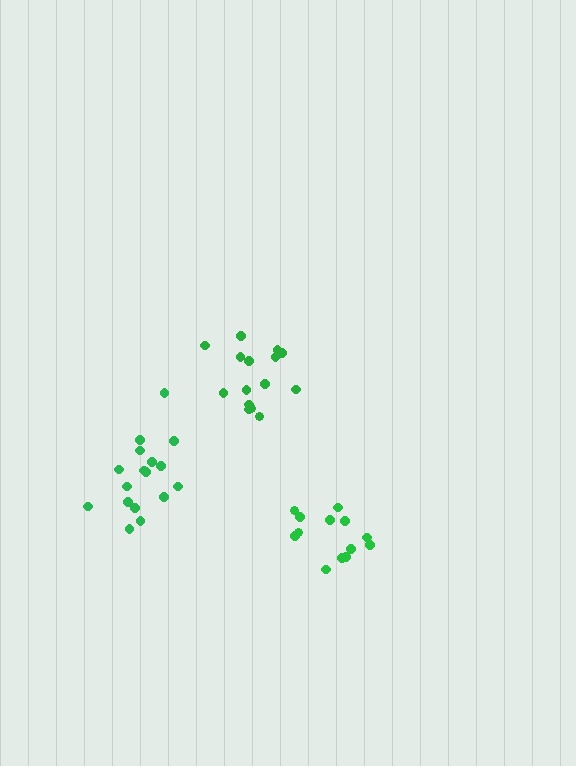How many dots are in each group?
Group 1: 17 dots, Group 2: 15 dots, Group 3: 13 dots (45 total).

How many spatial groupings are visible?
There are 3 spatial groupings.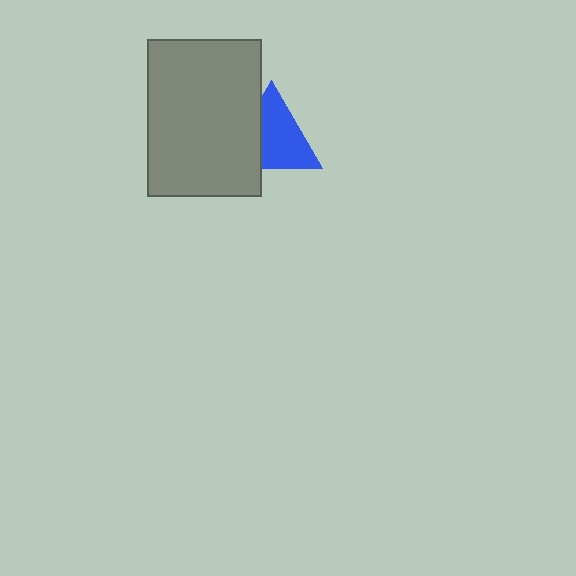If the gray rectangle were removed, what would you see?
You would see the complete blue triangle.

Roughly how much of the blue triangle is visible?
Most of it is visible (roughly 67%).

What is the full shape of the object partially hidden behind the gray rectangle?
The partially hidden object is a blue triangle.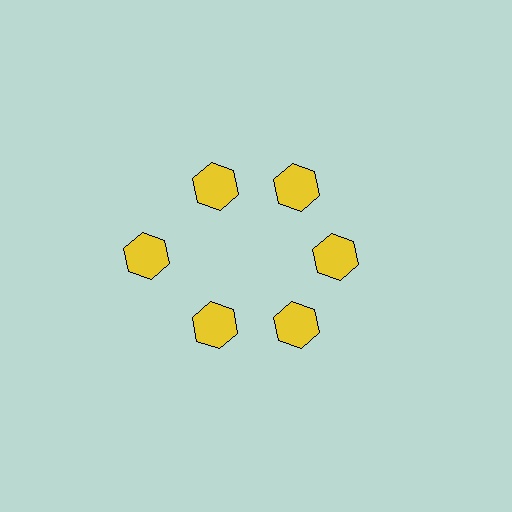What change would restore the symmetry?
The symmetry would be restored by moving it inward, back onto the ring so that all 6 hexagons sit at equal angles and equal distance from the center.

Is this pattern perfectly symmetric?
No. The 6 yellow hexagons are arranged in a ring, but one element near the 9 o'clock position is pushed outward from the center, breaking the 6-fold rotational symmetry.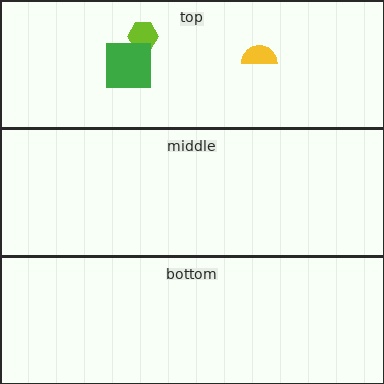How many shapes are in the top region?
3.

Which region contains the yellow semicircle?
The top region.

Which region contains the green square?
The top region.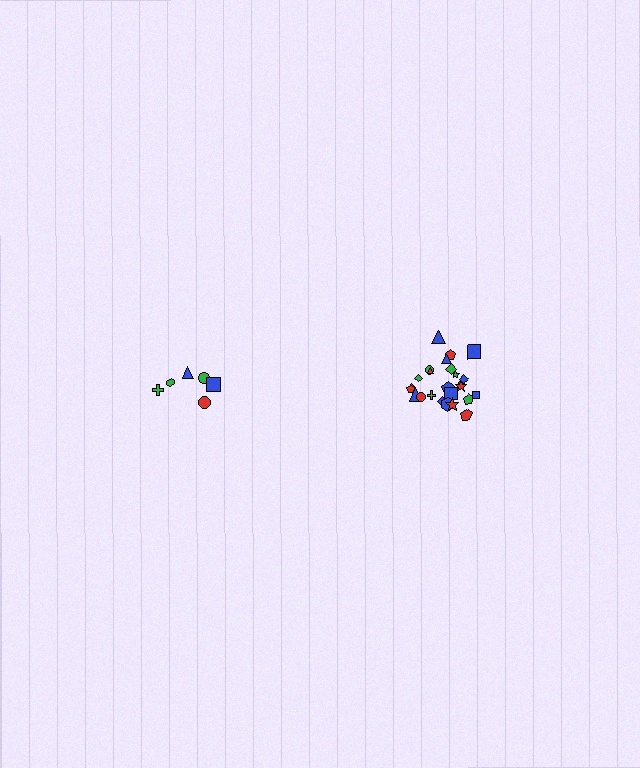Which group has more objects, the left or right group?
The right group.